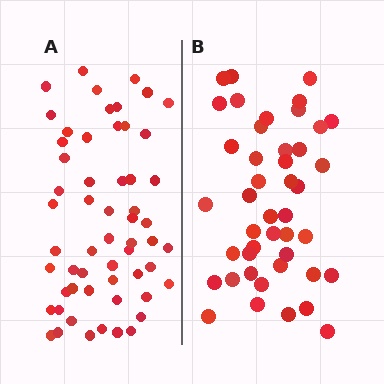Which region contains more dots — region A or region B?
Region A (the left region) has more dots.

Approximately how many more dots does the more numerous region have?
Region A has approximately 15 more dots than region B.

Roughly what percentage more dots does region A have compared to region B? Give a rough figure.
About 30% more.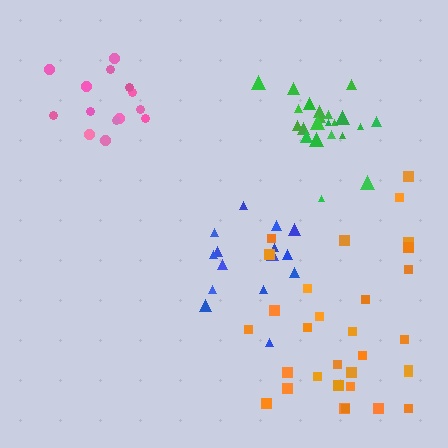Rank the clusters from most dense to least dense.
green, pink, blue, orange.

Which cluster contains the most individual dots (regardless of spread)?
Orange (32).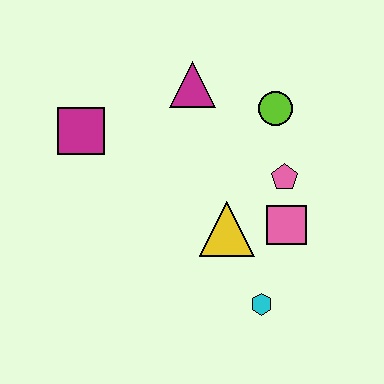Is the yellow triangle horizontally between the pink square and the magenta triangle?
Yes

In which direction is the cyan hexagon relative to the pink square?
The cyan hexagon is below the pink square.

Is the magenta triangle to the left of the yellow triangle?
Yes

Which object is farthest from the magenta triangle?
The cyan hexagon is farthest from the magenta triangle.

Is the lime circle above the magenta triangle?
No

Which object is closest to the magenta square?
The magenta triangle is closest to the magenta square.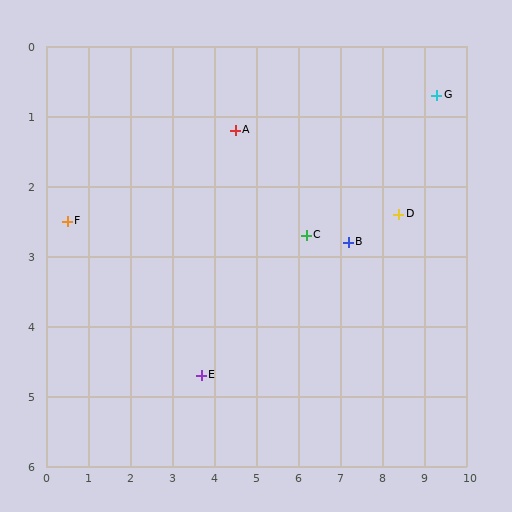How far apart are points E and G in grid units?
Points E and G are about 6.9 grid units apart.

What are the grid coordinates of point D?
Point D is at approximately (8.4, 2.4).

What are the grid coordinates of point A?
Point A is at approximately (4.5, 1.2).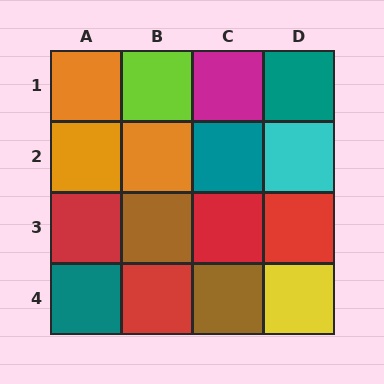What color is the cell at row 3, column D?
Red.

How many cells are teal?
3 cells are teal.